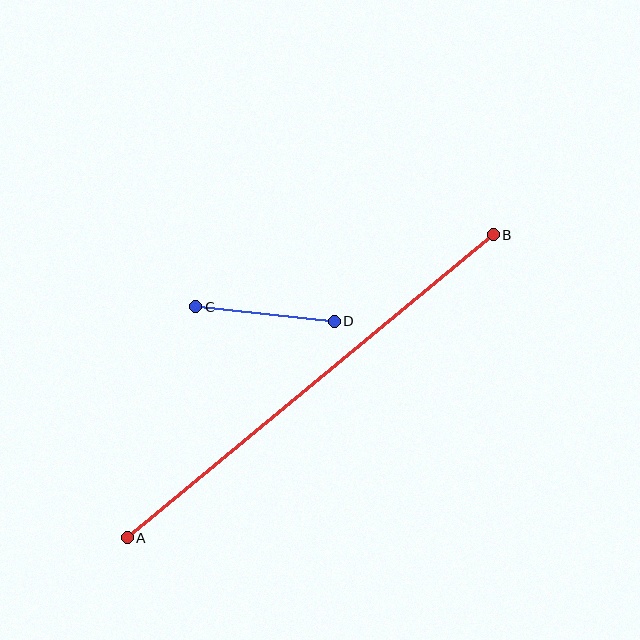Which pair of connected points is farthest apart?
Points A and B are farthest apart.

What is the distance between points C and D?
The distance is approximately 139 pixels.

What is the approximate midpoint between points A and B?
The midpoint is at approximately (310, 386) pixels.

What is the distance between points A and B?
The distance is approximately 475 pixels.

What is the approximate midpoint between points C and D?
The midpoint is at approximately (265, 314) pixels.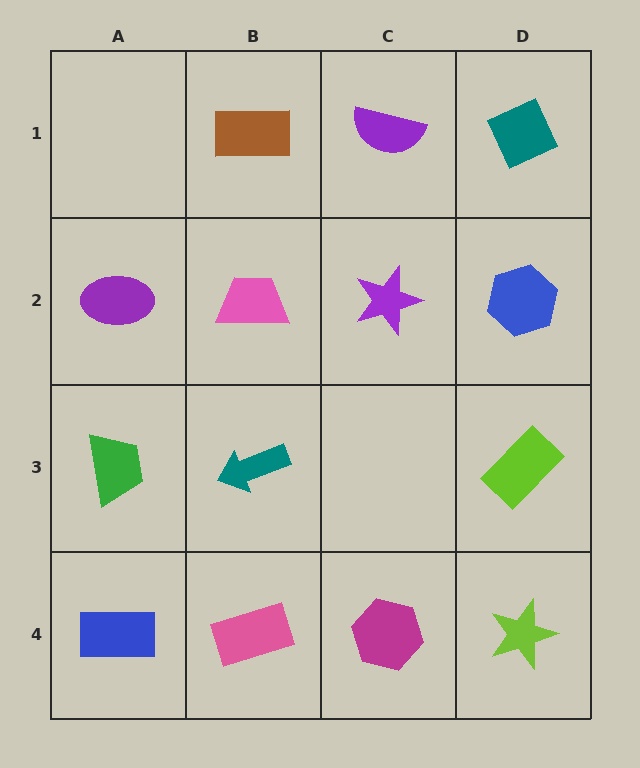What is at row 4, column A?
A blue rectangle.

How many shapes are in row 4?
4 shapes.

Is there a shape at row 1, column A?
No, that cell is empty.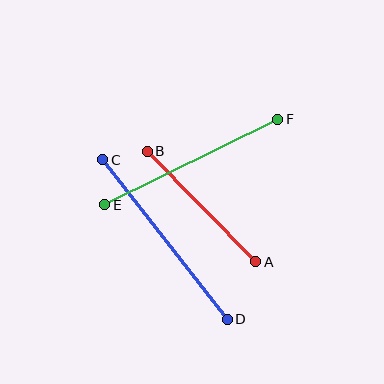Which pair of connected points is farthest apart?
Points C and D are farthest apart.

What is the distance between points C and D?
The distance is approximately 202 pixels.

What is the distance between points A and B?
The distance is approximately 155 pixels.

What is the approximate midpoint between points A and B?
The midpoint is at approximately (201, 207) pixels.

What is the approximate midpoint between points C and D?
The midpoint is at approximately (165, 239) pixels.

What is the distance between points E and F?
The distance is approximately 193 pixels.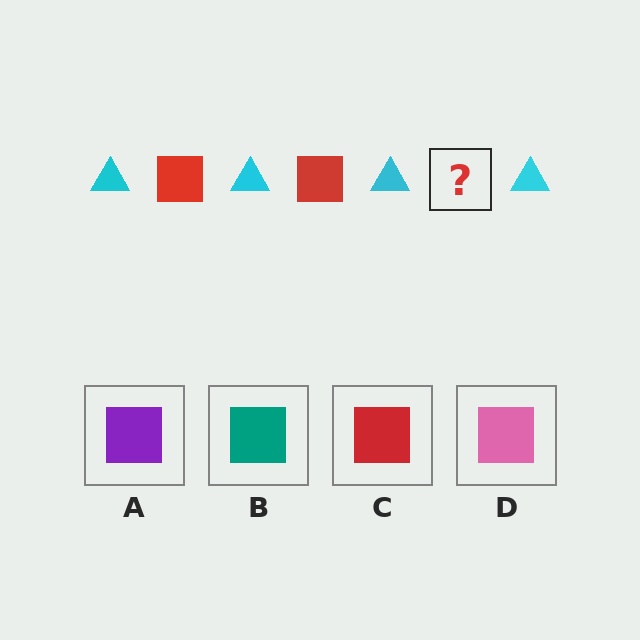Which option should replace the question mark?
Option C.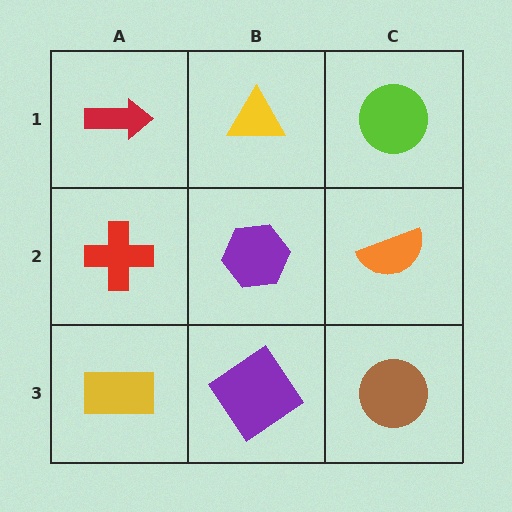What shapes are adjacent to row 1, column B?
A purple hexagon (row 2, column B), a red arrow (row 1, column A), a lime circle (row 1, column C).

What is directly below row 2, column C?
A brown circle.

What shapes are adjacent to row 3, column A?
A red cross (row 2, column A), a purple diamond (row 3, column B).